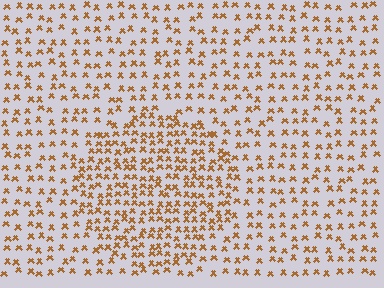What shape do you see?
I see a circle.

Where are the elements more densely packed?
The elements are more densely packed inside the circle boundary.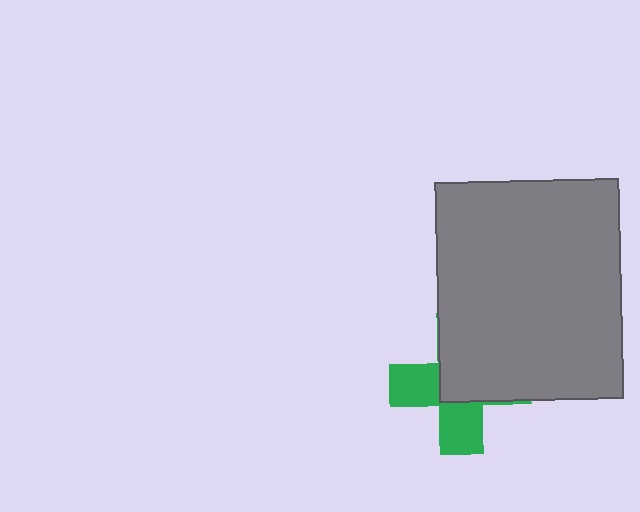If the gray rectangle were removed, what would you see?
You would see the complete green cross.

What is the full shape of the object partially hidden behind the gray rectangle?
The partially hidden object is a green cross.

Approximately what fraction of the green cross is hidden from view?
Roughly 56% of the green cross is hidden behind the gray rectangle.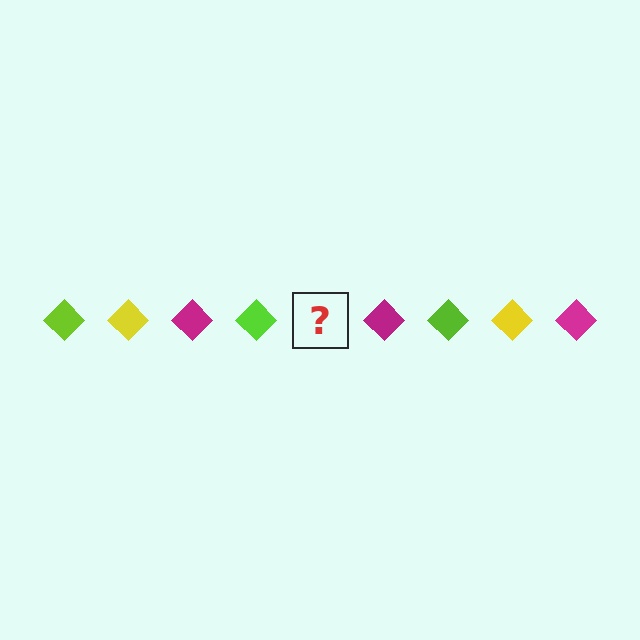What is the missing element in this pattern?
The missing element is a yellow diamond.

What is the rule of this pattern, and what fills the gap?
The rule is that the pattern cycles through lime, yellow, magenta diamonds. The gap should be filled with a yellow diamond.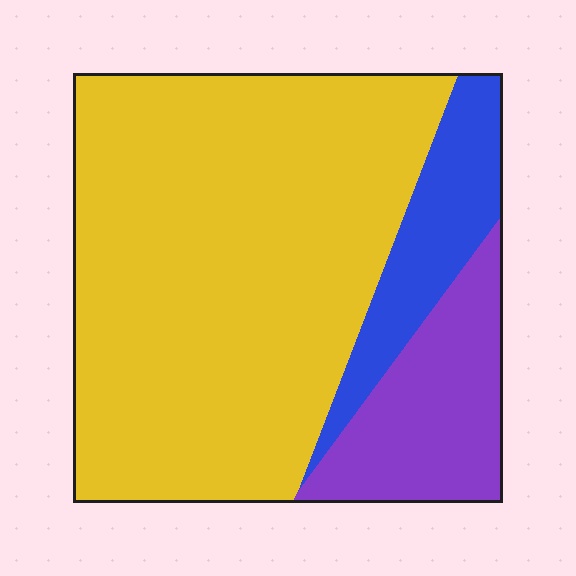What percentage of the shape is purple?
Purple takes up about one sixth (1/6) of the shape.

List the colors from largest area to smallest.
From largest to smallest: yellow, purple, blue.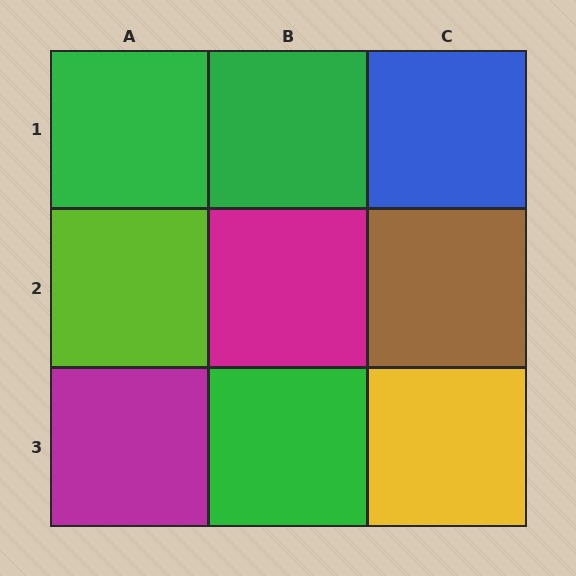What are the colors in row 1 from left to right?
Green, green, blue.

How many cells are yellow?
1 cell is yellow.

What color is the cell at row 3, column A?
Magenta.